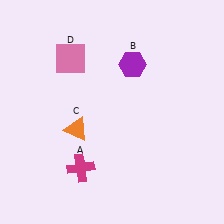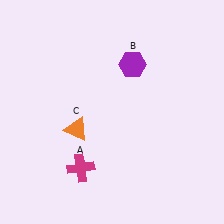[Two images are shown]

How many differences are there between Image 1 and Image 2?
There is 1 difference between the two images.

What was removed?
The pink square (D) was removed in Image 2.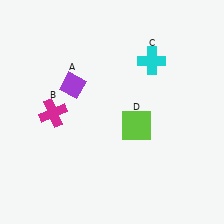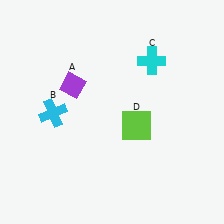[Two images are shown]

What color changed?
The cross (B) changed from magenta in Image 1 to cyan in Image 2.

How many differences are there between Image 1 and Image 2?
There is 1 difference between the two images.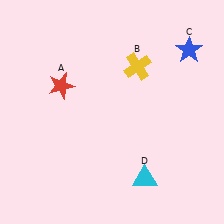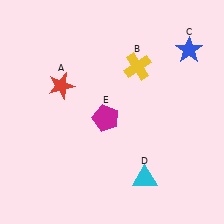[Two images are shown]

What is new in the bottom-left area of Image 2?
A magenta pentagon (E) was added in the bottom-left area of Image 2.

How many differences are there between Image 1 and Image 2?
There is 1 difference between the two images.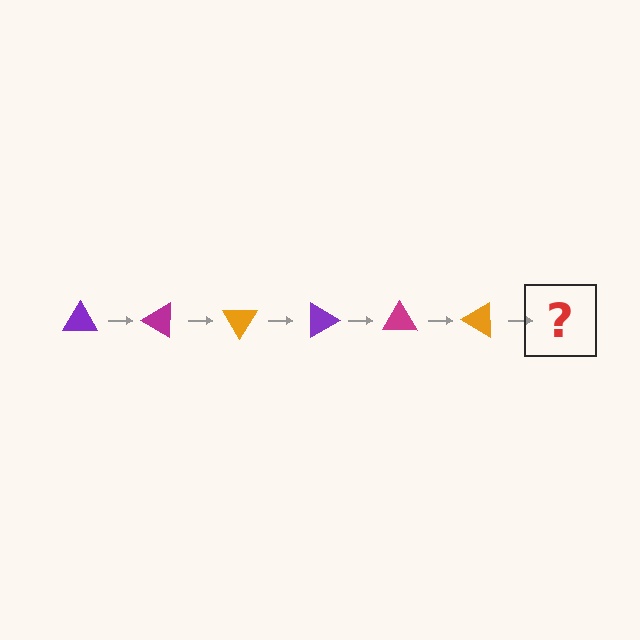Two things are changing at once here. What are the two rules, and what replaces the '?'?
The two rules are that it rotates 30 degrees each step and the color cycles through purple, magenta, and orange. The '?' should be a purple triangle, rotated 180 degrees from the start.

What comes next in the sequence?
The next element should be a purple triangle, rotated 180 degrees from the start.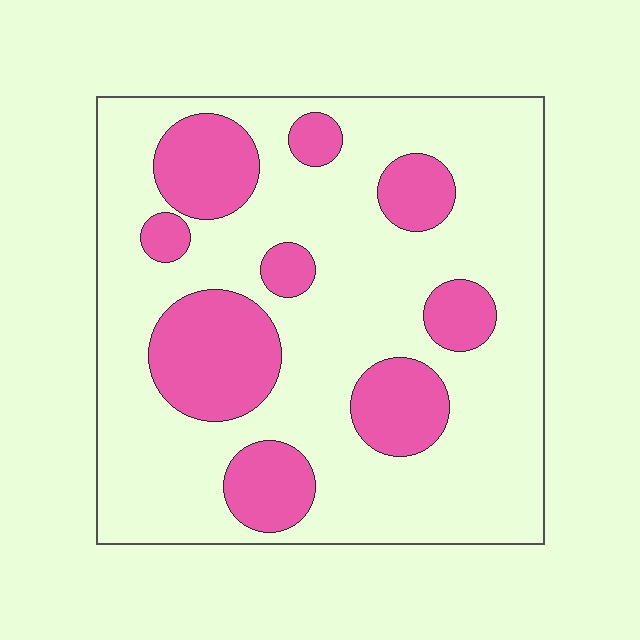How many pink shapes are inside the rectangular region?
9.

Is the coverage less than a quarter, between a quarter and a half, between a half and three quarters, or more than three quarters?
Between a quarter and a half.